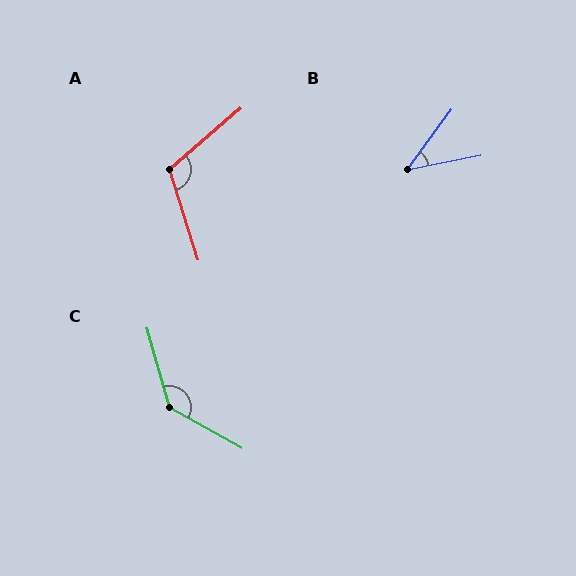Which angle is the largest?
C, at approximately 135 degrees.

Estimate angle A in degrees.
Approximately 113 degrees.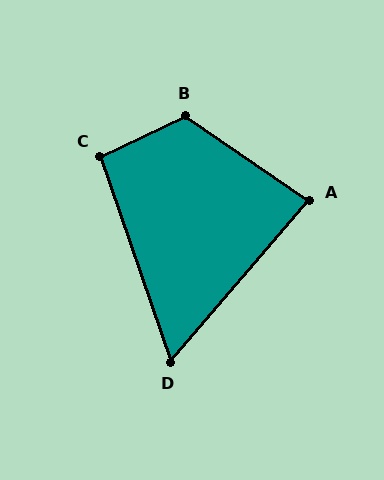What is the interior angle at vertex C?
Approximately 96 degrees (obtuse).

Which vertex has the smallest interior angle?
D, at approximately 60 degrees.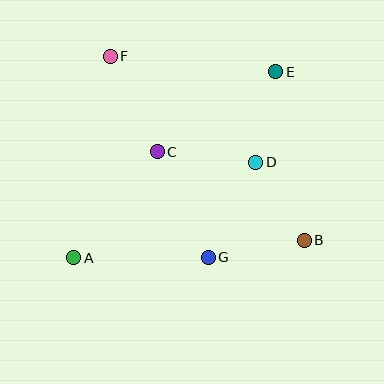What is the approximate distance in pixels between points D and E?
The distance between D and E is approximately 92 pixels.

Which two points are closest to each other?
Points B and D are closest to each other.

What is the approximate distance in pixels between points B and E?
The distance between B and E is approximately 171 pixels.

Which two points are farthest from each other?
Points A and E are farthest from each other.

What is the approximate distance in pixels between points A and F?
The distance between A and F is approximately 205 pixels.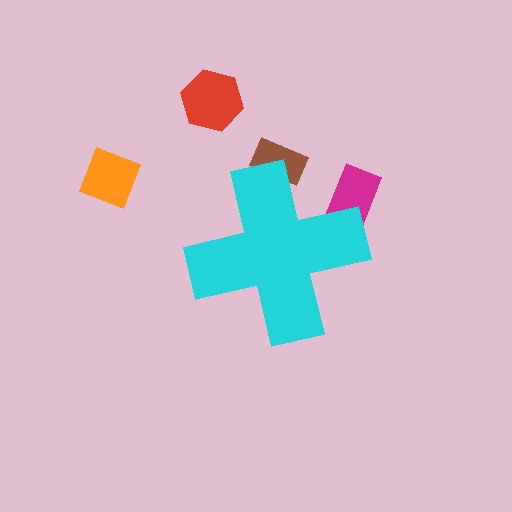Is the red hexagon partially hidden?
No, the red hexagon is fully visible.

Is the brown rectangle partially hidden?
Yes, the brown rectangle is partially hidden behind the cyan cross.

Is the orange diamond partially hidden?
No, the orange diamond is fully visible.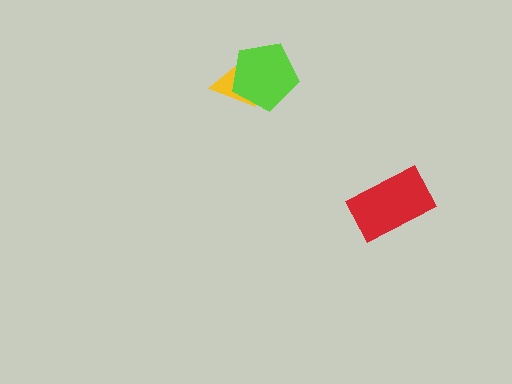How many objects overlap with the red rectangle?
0 objects overlap with the red rectangle.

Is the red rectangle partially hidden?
No, no other shape covers it.